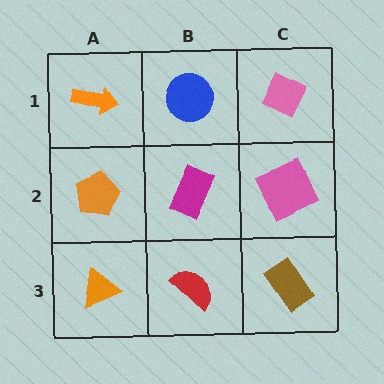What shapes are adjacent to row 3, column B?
A magenta rectangle (row 2, column B), an orange triangle (row 3, column A), a brown rectangle (row 3, column C).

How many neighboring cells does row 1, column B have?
3.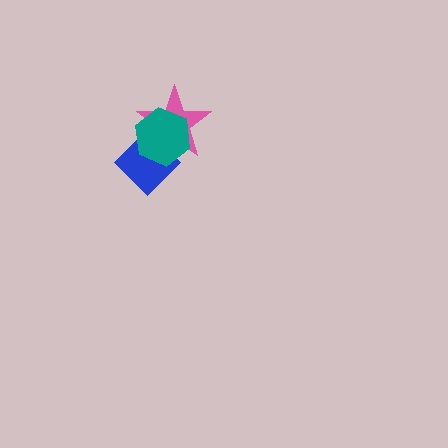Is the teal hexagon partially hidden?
No, no other shape covers it.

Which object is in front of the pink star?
The teal hexagon is in front of the pink star.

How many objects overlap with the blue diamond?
2 objects overlap with the blue diamond.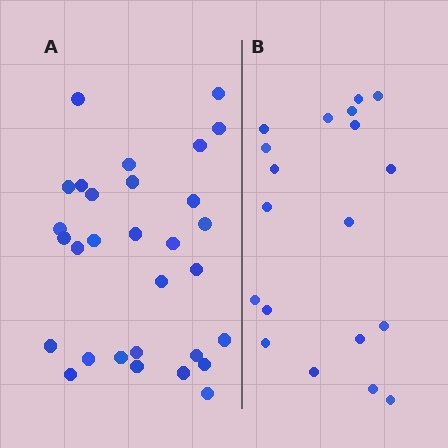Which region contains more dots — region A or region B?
Region A (the left region) has more dots.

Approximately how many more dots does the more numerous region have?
Region A has roughly 12 or so more dots than region B.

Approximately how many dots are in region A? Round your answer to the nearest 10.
About 30 dots.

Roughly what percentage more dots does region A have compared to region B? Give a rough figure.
About 60% more.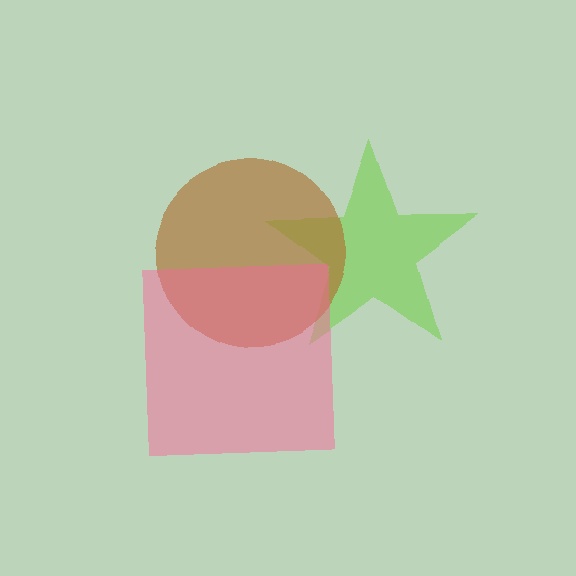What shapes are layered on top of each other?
The layered shapes are: a lime star, a brown circle, a pink square.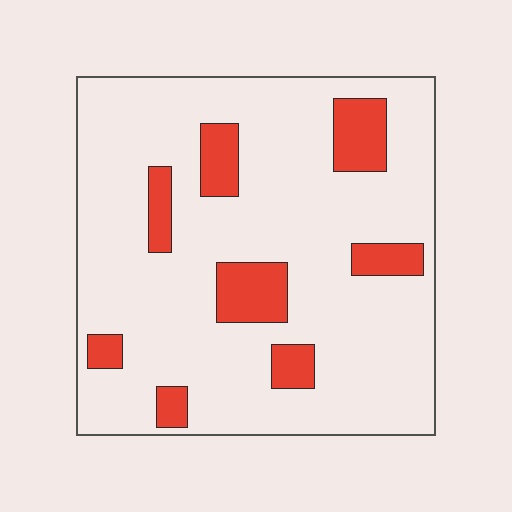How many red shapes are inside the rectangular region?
8.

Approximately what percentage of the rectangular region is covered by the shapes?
Approximately 15%.